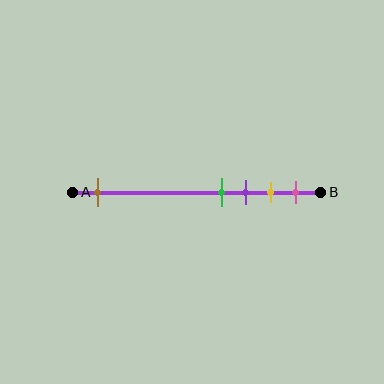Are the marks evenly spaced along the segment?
No, the marks are not evenly spaced.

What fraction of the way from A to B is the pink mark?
The pink mark is approximately 90% (0.9) of the way from A to B.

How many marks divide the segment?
There are 5 marks dividing the segment.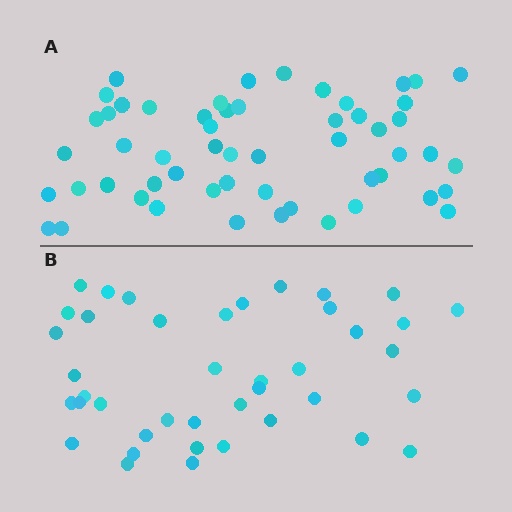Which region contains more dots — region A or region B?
Region A (the top region) has more dots.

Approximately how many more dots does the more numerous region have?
Region A has approximately 15 more dots than region B.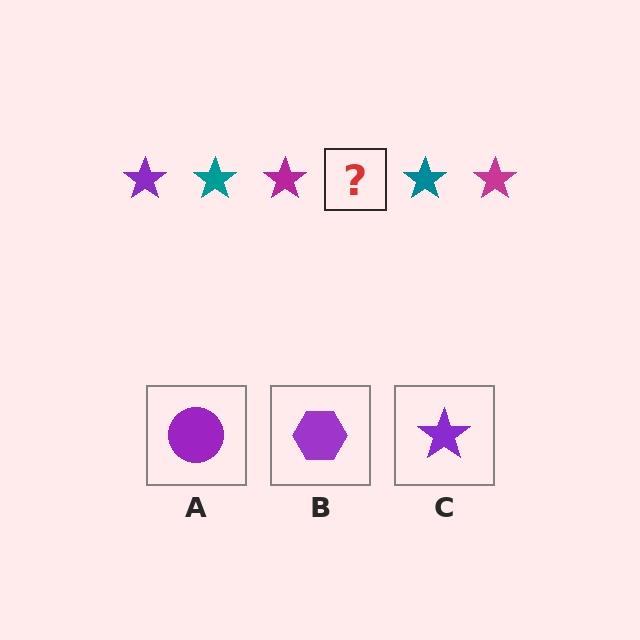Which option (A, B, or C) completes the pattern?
C.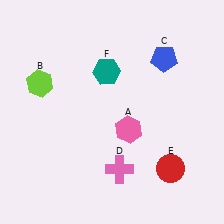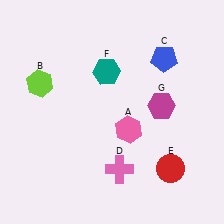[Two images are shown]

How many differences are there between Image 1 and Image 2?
There is 1 difference between the two images.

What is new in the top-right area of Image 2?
A magenta hexagon (G) was added in the top-right area of Image 2.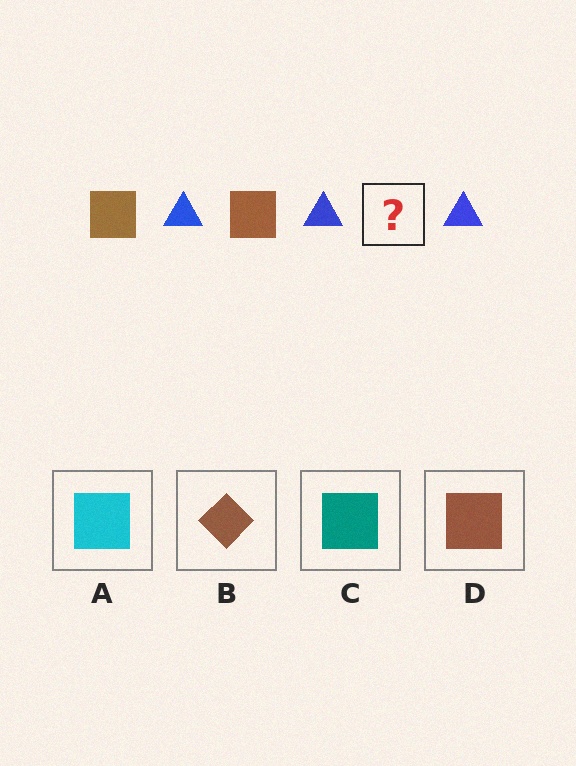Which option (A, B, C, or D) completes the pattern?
D.